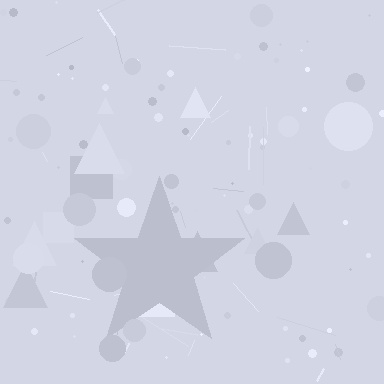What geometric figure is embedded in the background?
A star is embedded in the background.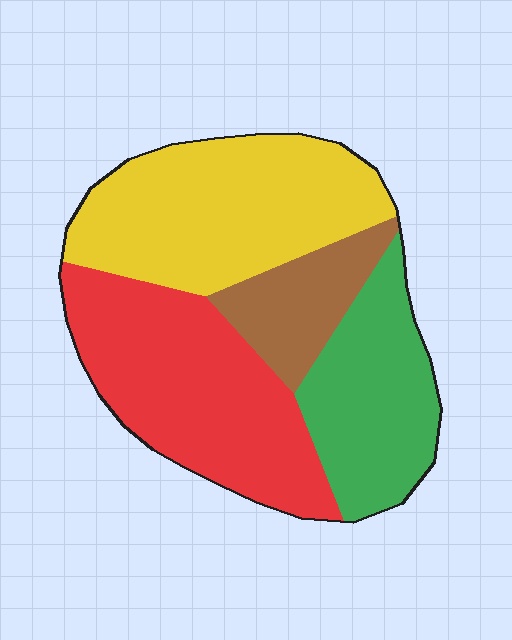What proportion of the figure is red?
Red covers 33% of the figure.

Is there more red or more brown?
Red.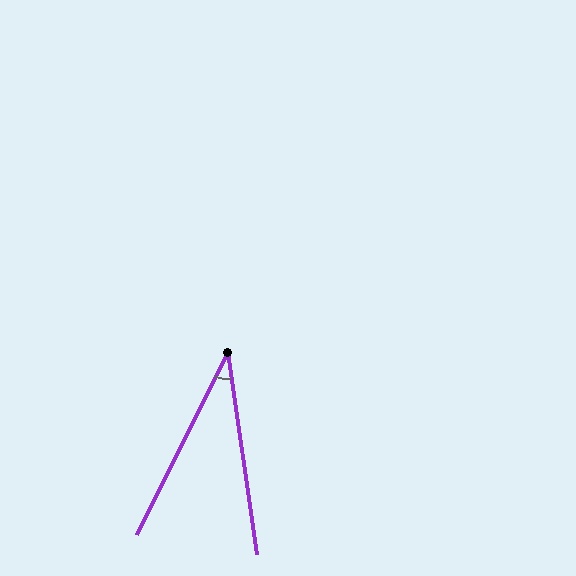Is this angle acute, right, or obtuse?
It is acute.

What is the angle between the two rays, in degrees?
Approximately 35 degrees.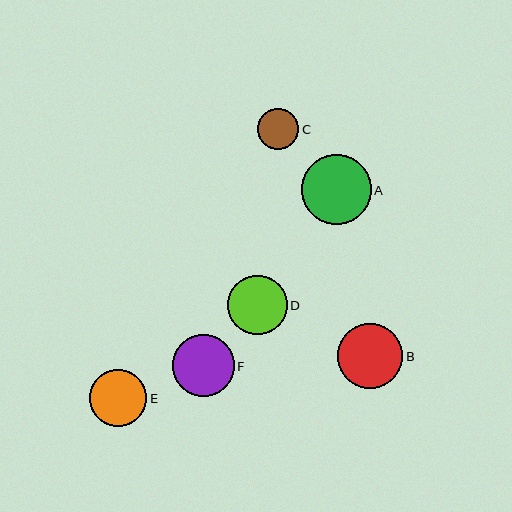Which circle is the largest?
Circle A is the largest with a size of approximately 70 pixels.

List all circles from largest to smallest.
From largest to smallest: A, B, F, D, E, C.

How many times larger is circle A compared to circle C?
Circle A is approximately 1.7 times the size of circle C.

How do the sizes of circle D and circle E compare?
Circle D and circle E are approximately the same size.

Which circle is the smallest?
Circle C is the smallest with a size of approximately 41 pixels.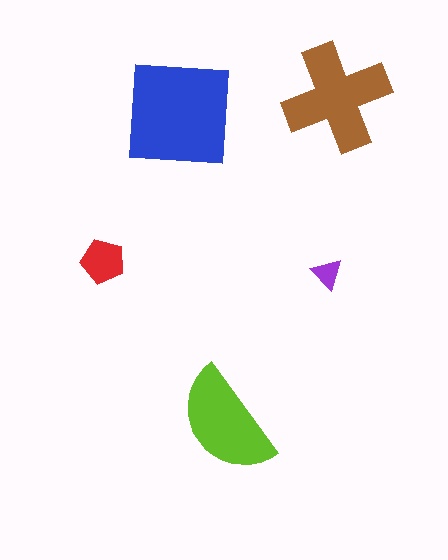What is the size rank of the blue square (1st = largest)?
1st.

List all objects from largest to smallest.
The blue square, the brown cross, the lime semicircle, the red pentagon, the purple triangle.